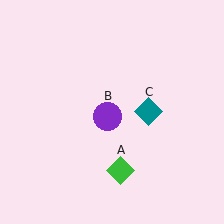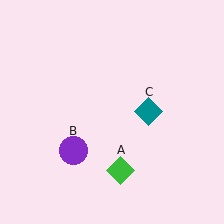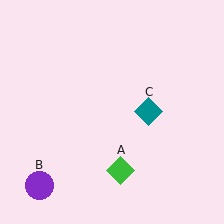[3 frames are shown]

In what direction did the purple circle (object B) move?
The purple circle (object B) moved down and to the left.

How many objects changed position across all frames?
1 object changed position: purple circle (object B).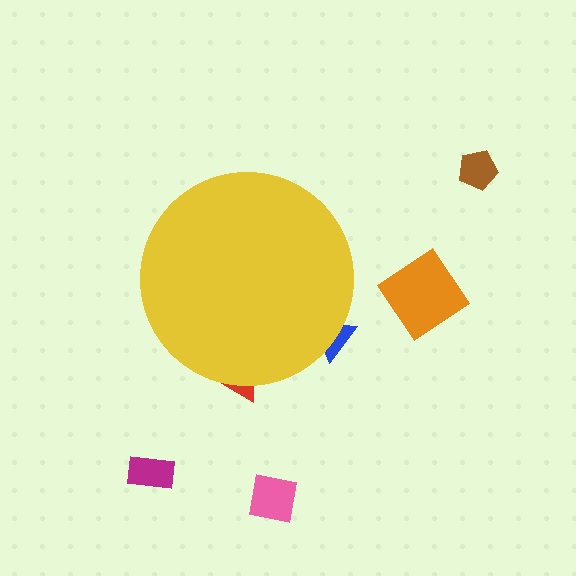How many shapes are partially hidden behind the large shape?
2 shapes are partially hidden.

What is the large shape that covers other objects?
A yellow circle.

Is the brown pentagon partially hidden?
No, the brown pentagon is fully visible.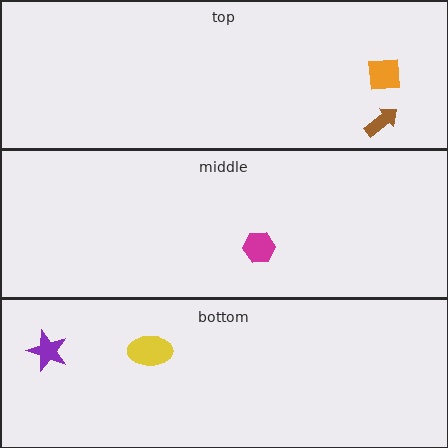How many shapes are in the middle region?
1.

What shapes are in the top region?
The orange square, the brown arrow.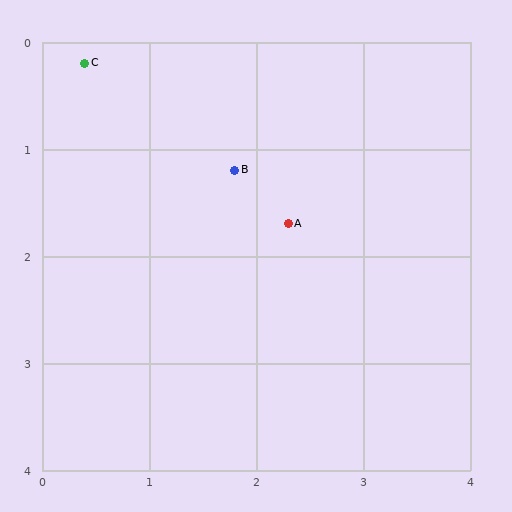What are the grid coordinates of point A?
Point A is at approximately (2.3, 1.7).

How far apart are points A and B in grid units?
Points A and B are about 0.7 grid units apart.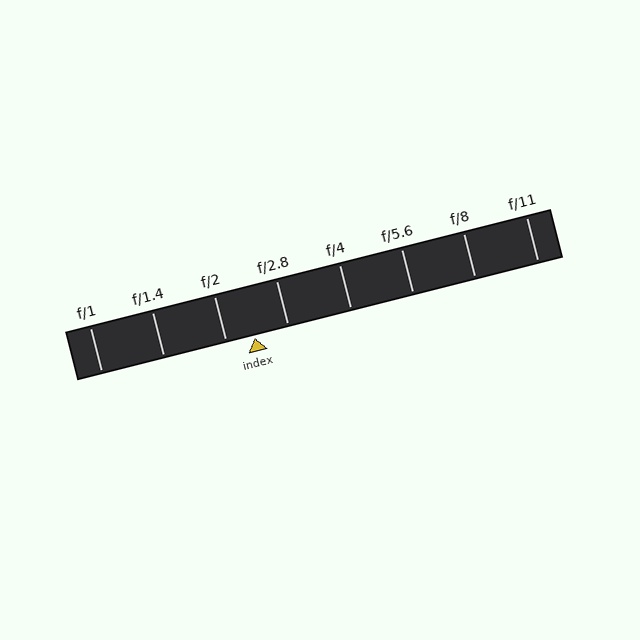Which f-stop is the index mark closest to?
The index mark is closest to f/2.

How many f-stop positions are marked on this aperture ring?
There are 8 f-stop positions marked.